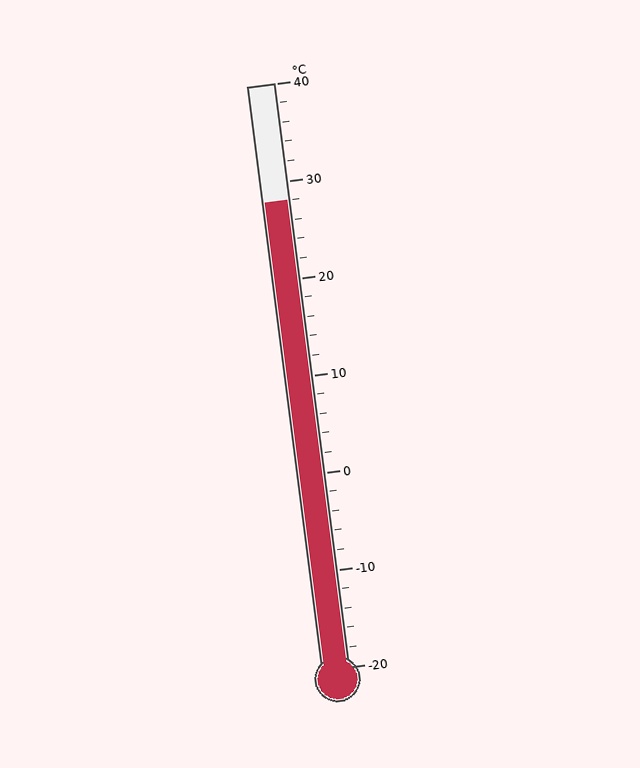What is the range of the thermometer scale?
The thermometer scale ranges from -20°C to 40°C.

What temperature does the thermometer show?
The thermometer shows approximately 28°C.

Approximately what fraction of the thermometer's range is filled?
The thermometer is filled to approximately 80% of its range.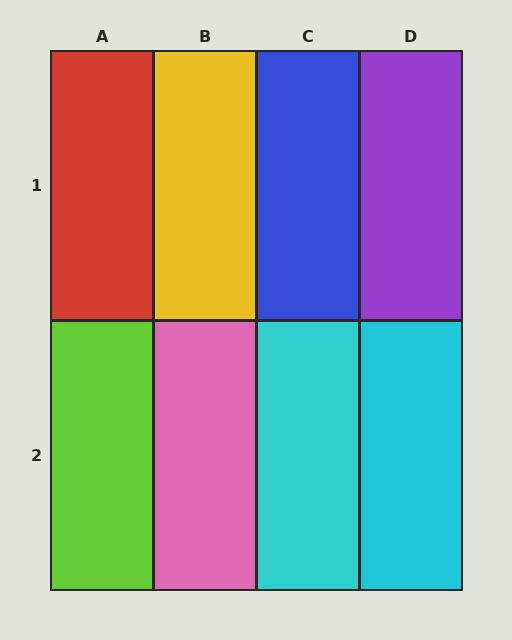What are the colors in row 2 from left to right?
Lime, pink, cyan, cyan.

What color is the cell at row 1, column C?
Blue.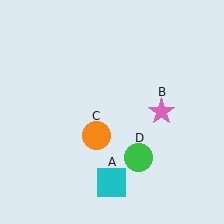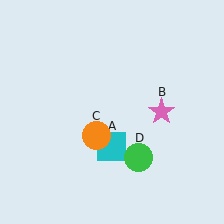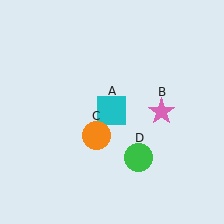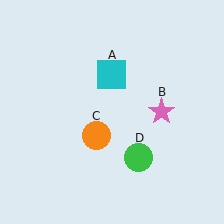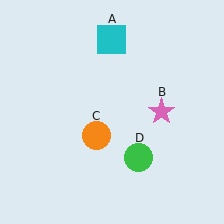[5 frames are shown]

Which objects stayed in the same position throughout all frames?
Pink star (object B) and orange circle (object C) and green circle (object D) remained stationary.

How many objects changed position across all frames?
1 object changed position: cyan square (object A).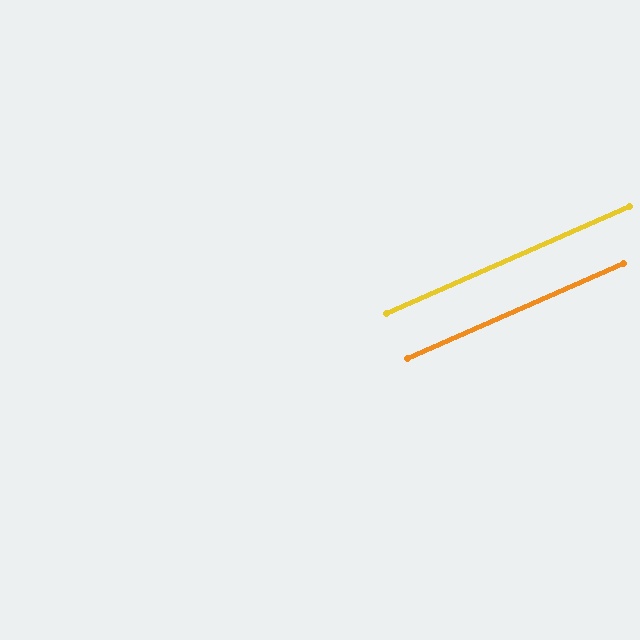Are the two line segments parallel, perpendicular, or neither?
Parallel — their directions differ by only 0.3°.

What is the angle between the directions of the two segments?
Approximately 0 degrees.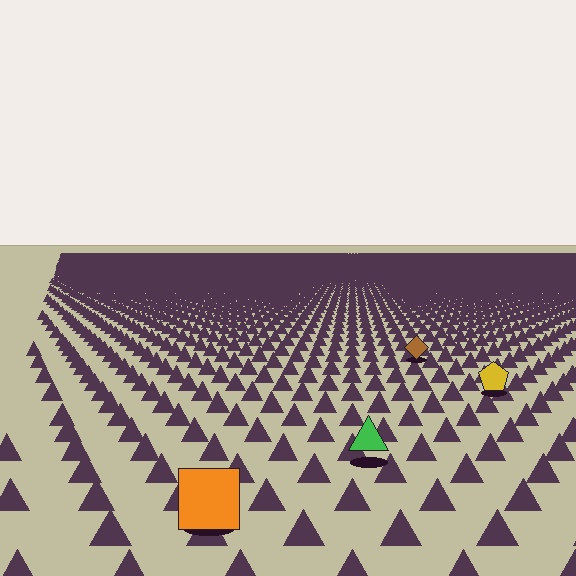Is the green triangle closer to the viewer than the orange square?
No. The orange square is closer — you can tell from the texture gradient: the ground texture is coarser near it.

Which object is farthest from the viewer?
The brown diamond is farthest from the viewer. It appears smaller and the ground texture around it is denser.